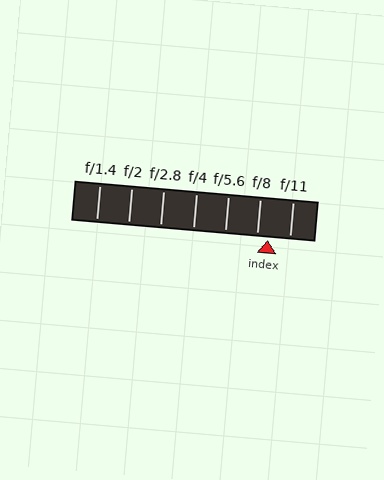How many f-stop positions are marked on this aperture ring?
There are 7 f-stop positions marked.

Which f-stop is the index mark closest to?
The index mark is closest to f/8.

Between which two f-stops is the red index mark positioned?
The index mark is between f/8 and f/11.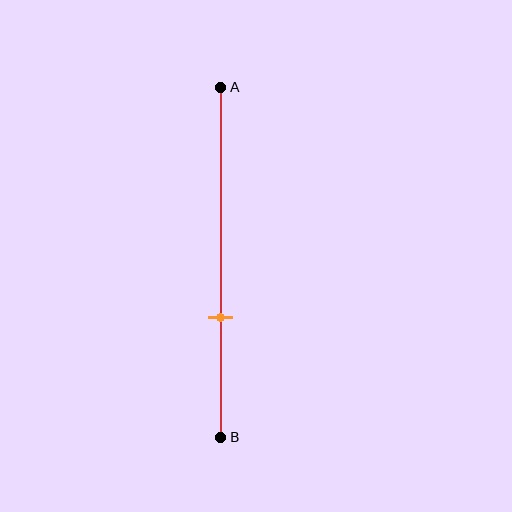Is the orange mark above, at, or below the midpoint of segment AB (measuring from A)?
The orange mark is below the midpoint of segment AB.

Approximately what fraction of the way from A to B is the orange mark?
The orange mark is approximately 65% of the way from A to B.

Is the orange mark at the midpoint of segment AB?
No, the mark is at about 65% from A, not at the 50% midpoint.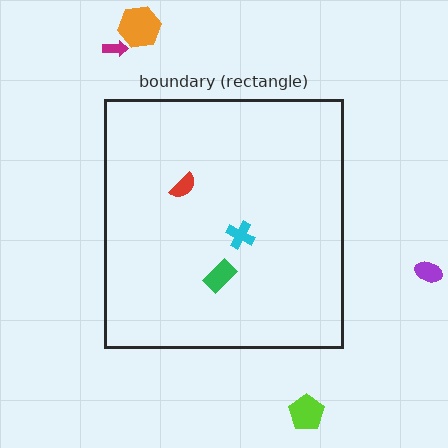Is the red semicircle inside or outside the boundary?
Inside.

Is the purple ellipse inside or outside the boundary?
Outside.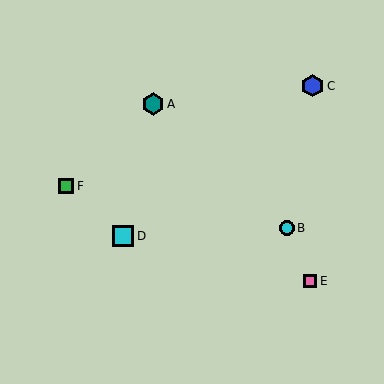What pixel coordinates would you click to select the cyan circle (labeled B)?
Click at (287, 228) to select the cyan circle B.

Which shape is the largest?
The blue hexagon (labeled C) is the largest.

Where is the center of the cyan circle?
The center of the cyan circle is at (287, 228).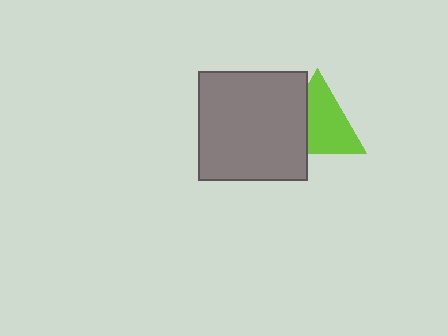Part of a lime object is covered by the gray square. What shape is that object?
It is a triangle.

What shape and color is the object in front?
The object in front is a gray square.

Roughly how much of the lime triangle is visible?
Most of it is visible (roughly 68%).